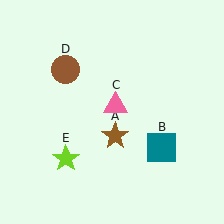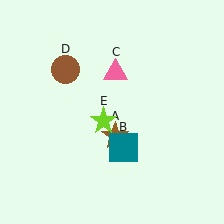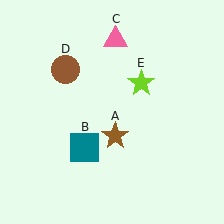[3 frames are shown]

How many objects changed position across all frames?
3 objects changed position: teal square (object B), pink triangle (object C), lime star (object E).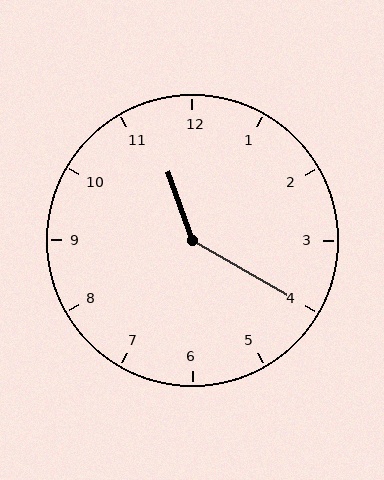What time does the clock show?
11:20.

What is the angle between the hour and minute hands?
Approximately 140 degrees.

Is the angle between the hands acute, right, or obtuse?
It is obtuse.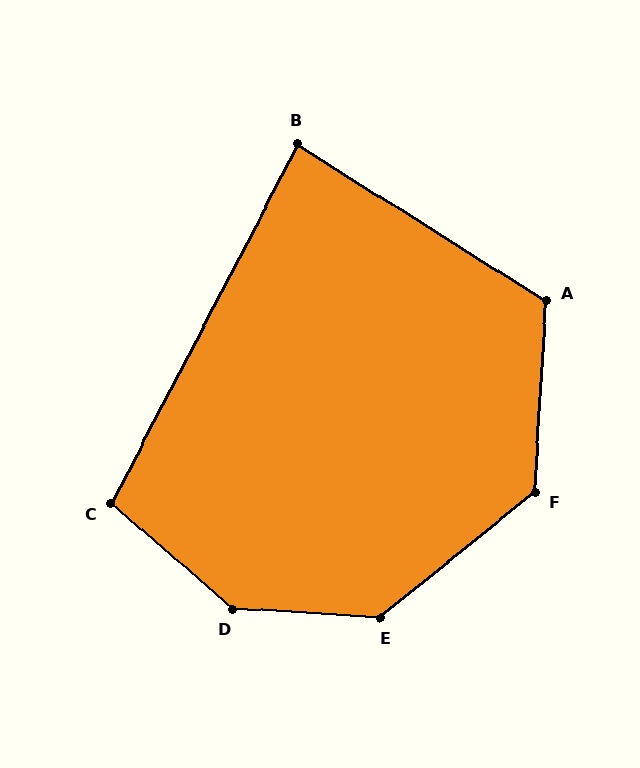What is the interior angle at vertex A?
Approximately 119 degrees (obtuse).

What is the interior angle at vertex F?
Approximately 132 degrees (obtuse).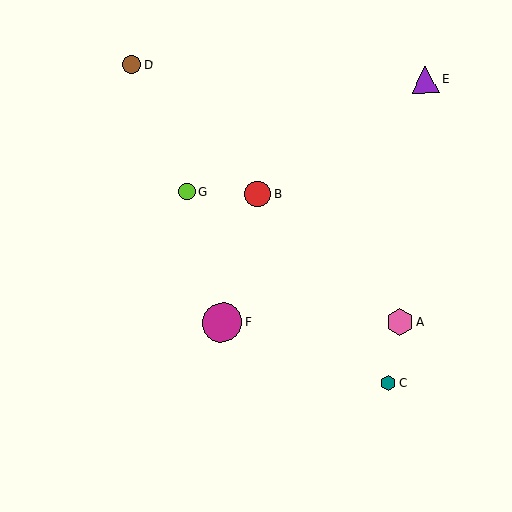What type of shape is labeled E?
Shape E is a purple triangle.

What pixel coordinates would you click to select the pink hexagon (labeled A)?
Click at (400, 322) to select the pink hexagon A.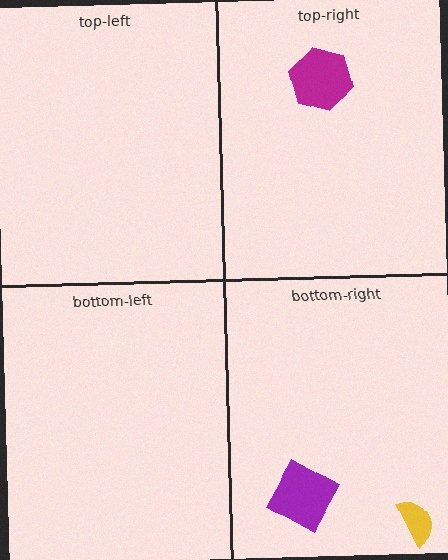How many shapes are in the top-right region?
1.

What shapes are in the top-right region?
The magenta hexagon.